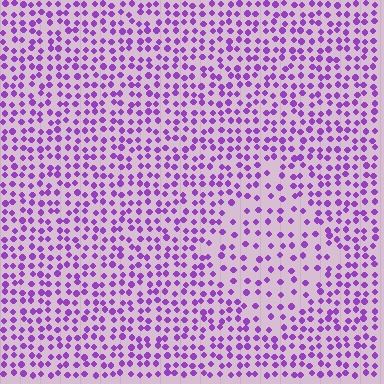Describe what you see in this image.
The image contains small purple elements arranged at two different densities. A diamond-shaped region is visible where the elements are less densely packed than the surrounding area.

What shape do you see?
I see a diamond.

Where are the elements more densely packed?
The elements are more densely packed outside the diamond boundary.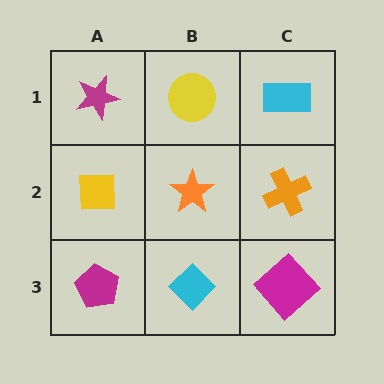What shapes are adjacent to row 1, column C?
An orange cross (row 2, column C), a yellow circle (row 1, column B).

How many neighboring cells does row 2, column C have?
3.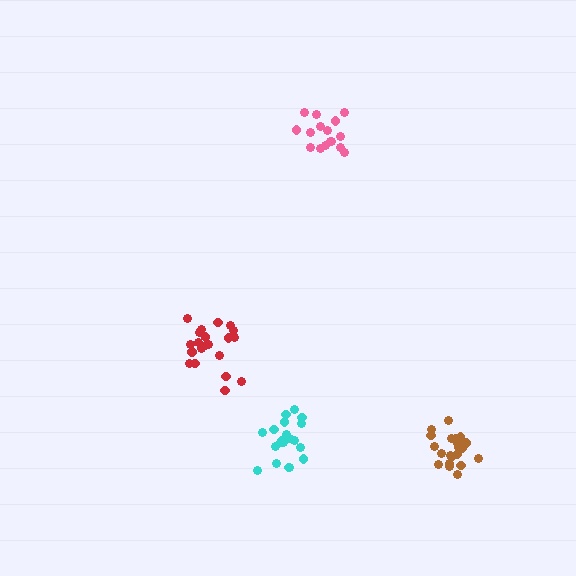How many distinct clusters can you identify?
There are 4 distinct clusters.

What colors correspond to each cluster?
The clusters are colored: red, cyan, brown, pink.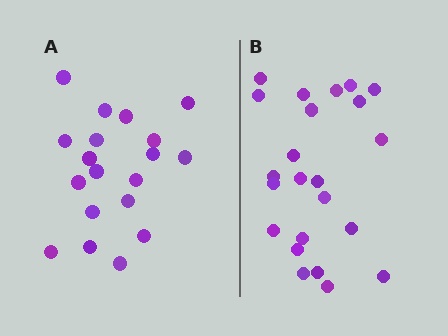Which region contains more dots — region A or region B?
Region B (the right region) has more dots.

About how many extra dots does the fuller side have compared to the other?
Region B has about 4 more dots than region A.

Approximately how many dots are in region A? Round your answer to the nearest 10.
About 20 dots. (The exact count is 19, which rounds to 20.)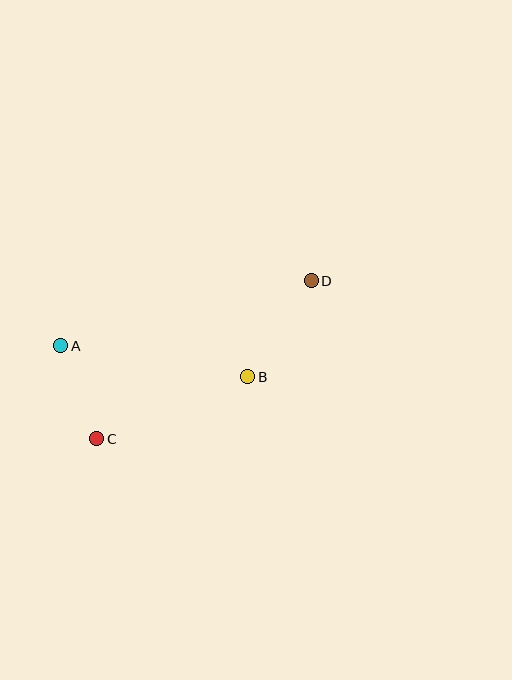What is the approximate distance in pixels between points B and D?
The distance between B and D is approximately 115 pixels.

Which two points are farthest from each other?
Points C and D are farthest from each other.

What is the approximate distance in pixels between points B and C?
The distance between B and C is approximately 163 pixels.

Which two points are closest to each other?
Points A and C are closest to each other.